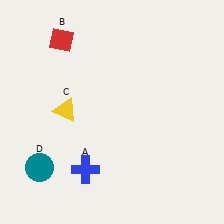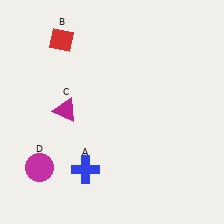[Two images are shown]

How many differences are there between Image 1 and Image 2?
There are 2 differences between the two images.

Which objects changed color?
C changed from yellow to magenta. D changed from teal to magenta.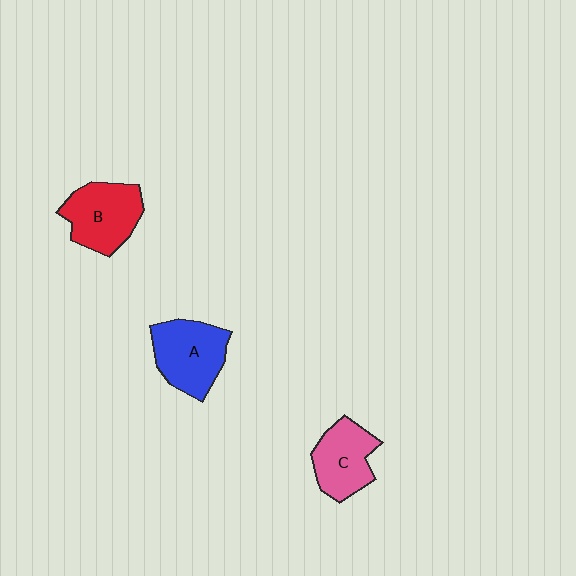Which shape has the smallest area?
Shape C (pink).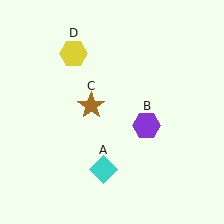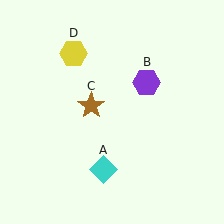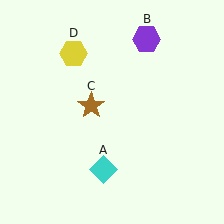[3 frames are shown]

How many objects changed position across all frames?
1 object changed position: purple hexagon (object B).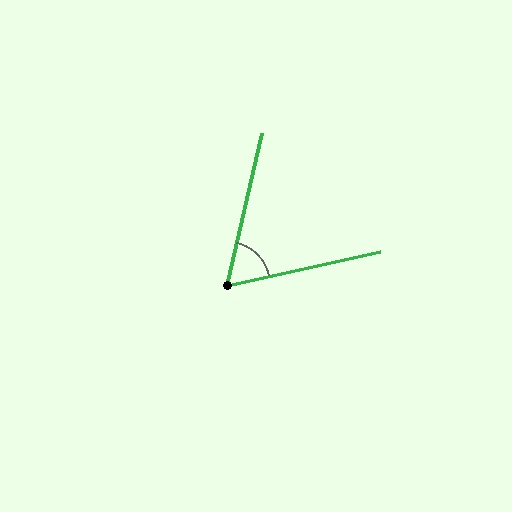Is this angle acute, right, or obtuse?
It is acute.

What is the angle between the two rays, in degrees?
Approximately 65 degrees.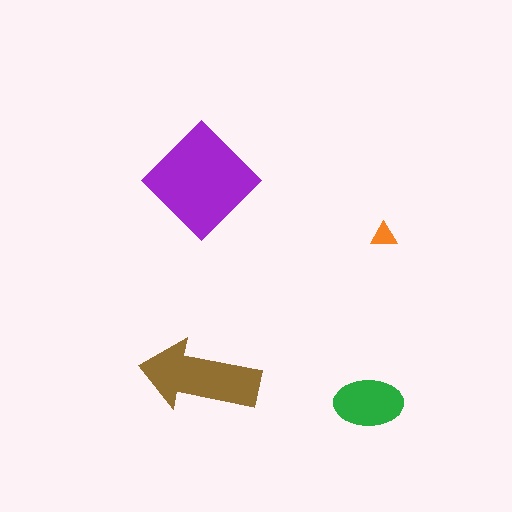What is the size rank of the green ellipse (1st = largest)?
3rd.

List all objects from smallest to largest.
The orange triangle, the green ellipse, the brown arrow, the purple diamond.